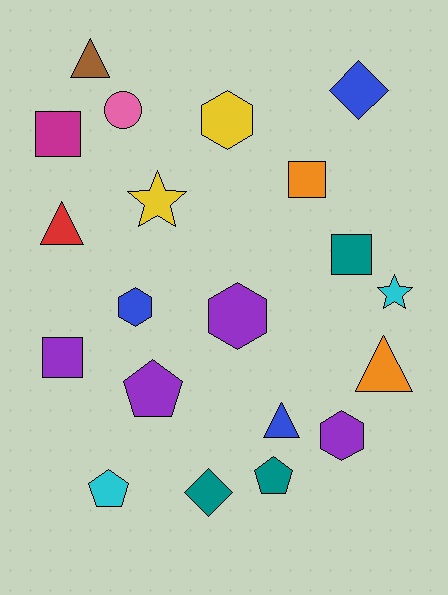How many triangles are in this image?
There are 4 triangles.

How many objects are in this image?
There are 20 objects.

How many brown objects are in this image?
There is 1 brown object.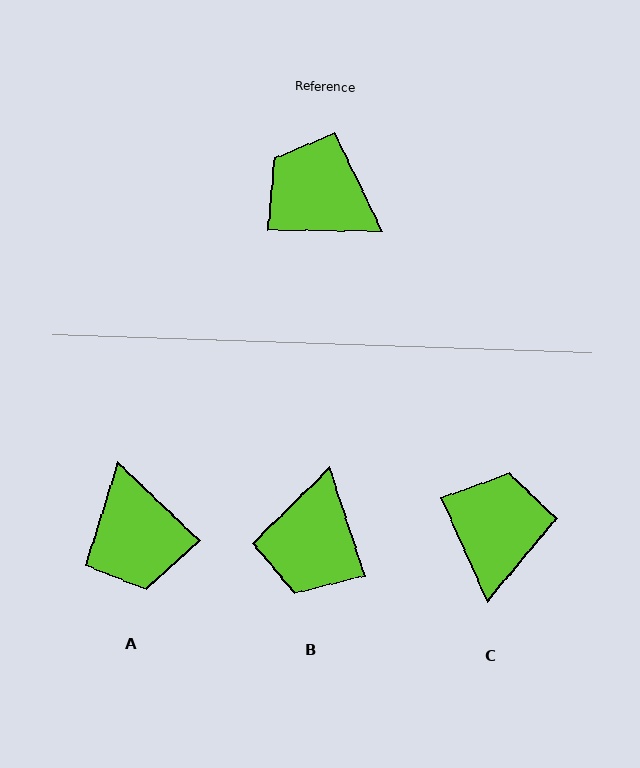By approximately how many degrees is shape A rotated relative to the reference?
Approximately 137 degrees counter-clockwise.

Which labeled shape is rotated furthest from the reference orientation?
A, about 137 degrees away.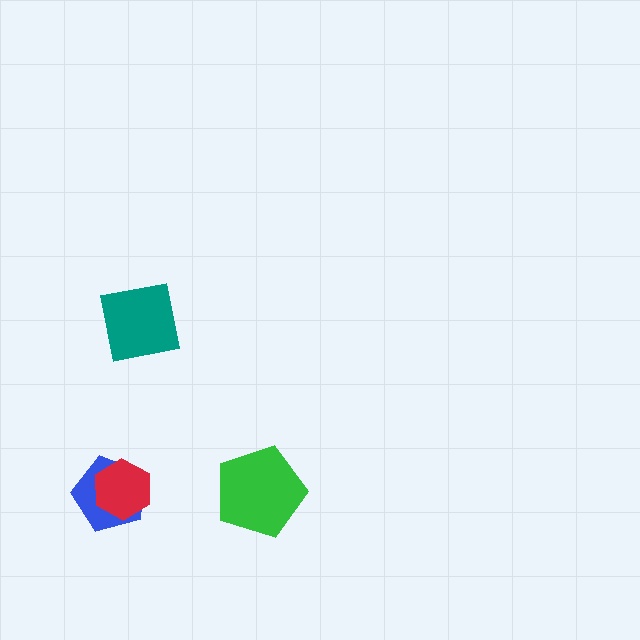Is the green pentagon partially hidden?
No, no other shape covers it.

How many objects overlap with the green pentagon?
0 objects overlap with the green pentagon.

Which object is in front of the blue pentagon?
The red hexagon is in front of the blue pentagon.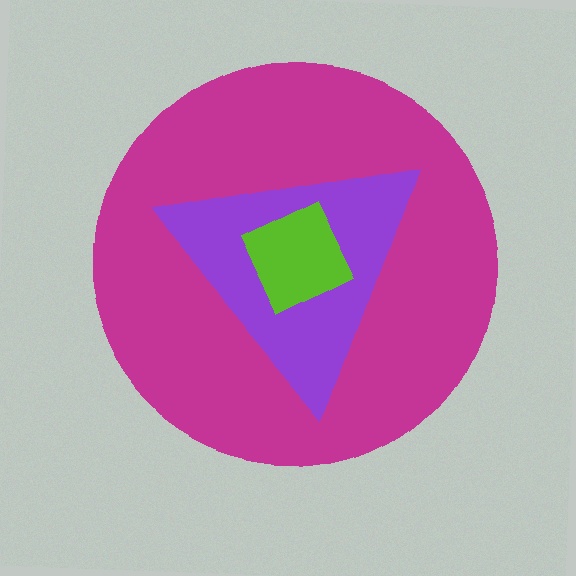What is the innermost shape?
The lime diamond.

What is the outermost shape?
The magenta circle.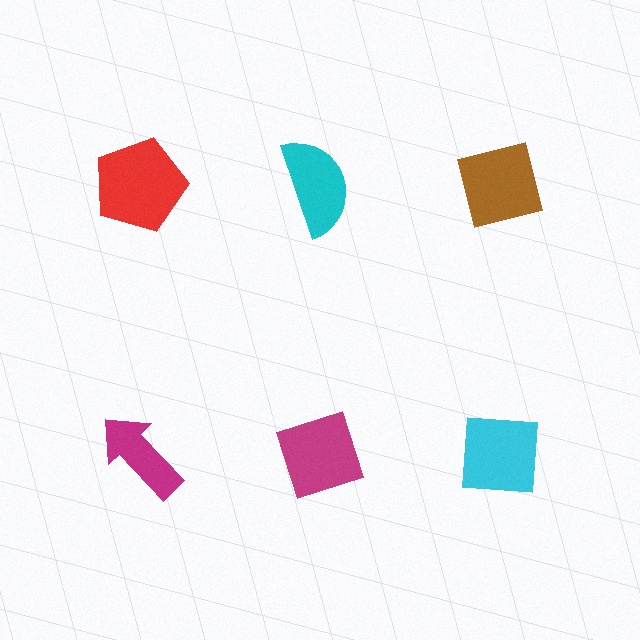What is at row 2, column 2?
A magenta diamond.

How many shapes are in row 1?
3 shapes.